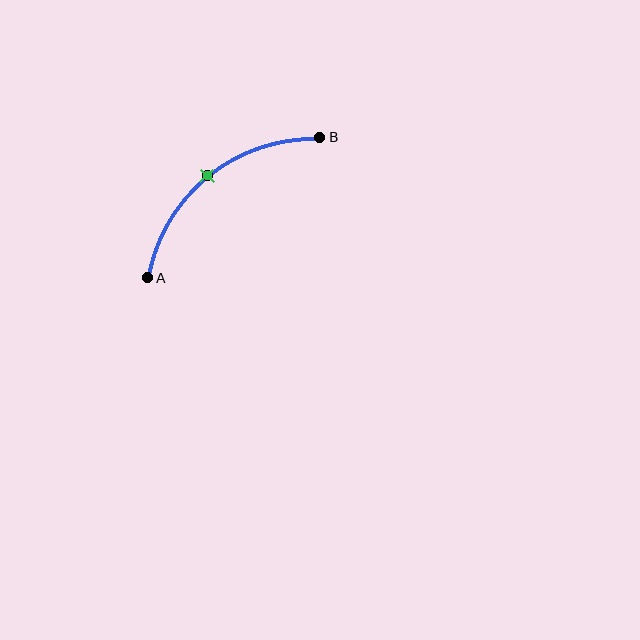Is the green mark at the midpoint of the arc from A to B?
Yes. The green mark lies on the arc at equal arc-length from both A and B — it is the arc midpoint.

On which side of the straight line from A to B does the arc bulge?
The arc bulges above and to the left of the straight line connecting A and B.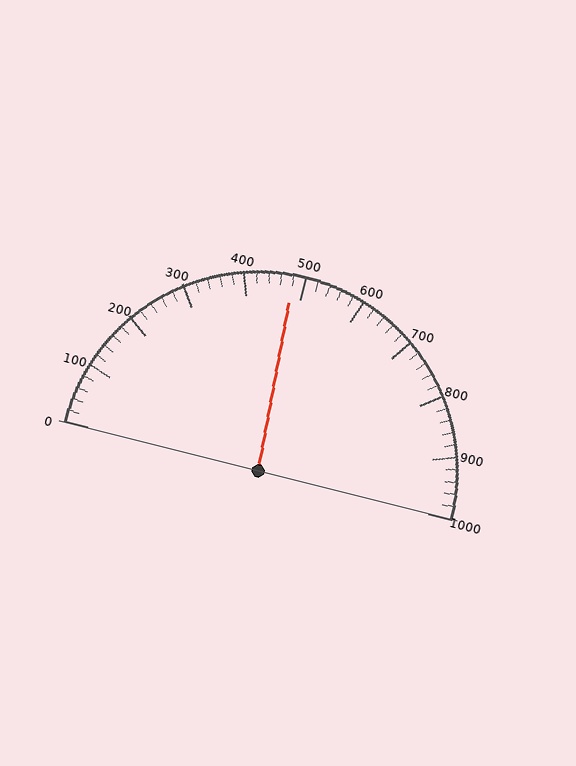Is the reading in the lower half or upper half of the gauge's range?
The reading is in the lower half of the range (0 to 1000).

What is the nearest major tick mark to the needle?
The nearest major tick mark is 500.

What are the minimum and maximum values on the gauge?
The gauge ranges from 0 to 1000.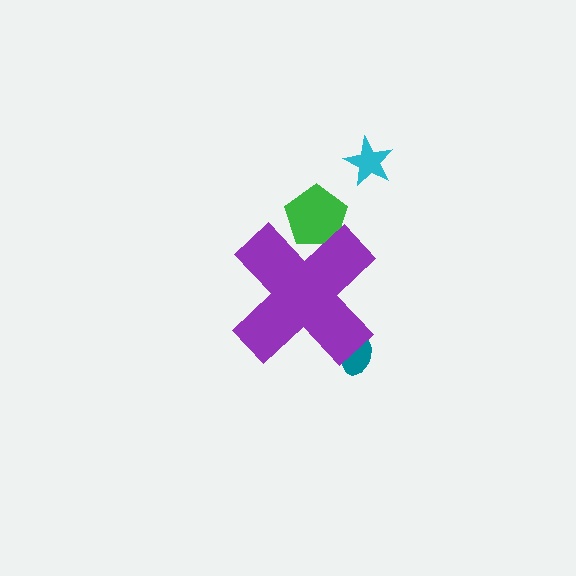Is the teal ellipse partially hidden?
Yes, the teal ellipse is partially hidden behind the purple cross.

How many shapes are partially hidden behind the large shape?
2 shapes are partially hidden.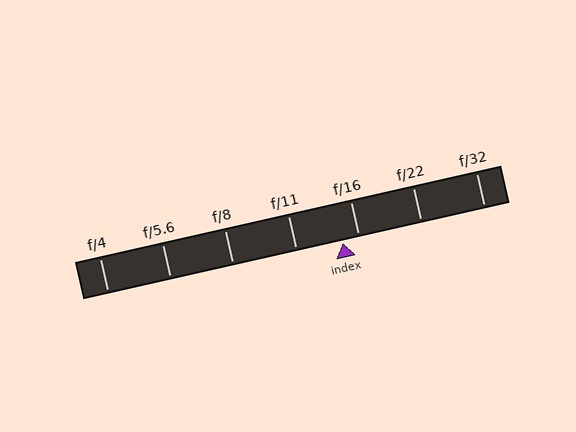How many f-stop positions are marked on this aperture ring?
There are 7 f-stop positions marked.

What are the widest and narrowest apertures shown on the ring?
The widest aperture shown is f/4 and the narrowest is f/32.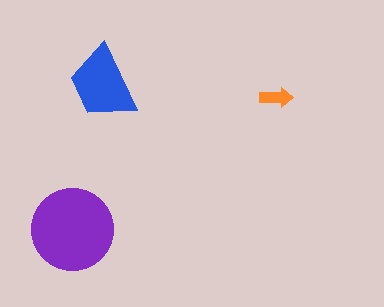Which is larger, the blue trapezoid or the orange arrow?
The blue trapezoid.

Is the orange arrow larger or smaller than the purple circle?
Smaller.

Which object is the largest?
The purple circle.